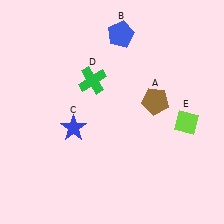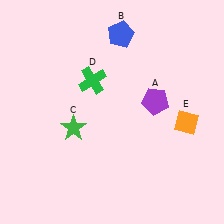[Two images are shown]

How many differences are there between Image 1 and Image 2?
There are 3 differences between the two images.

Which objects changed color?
A changed from brown to purple. C changed from blue to green. E changed from lime to orange.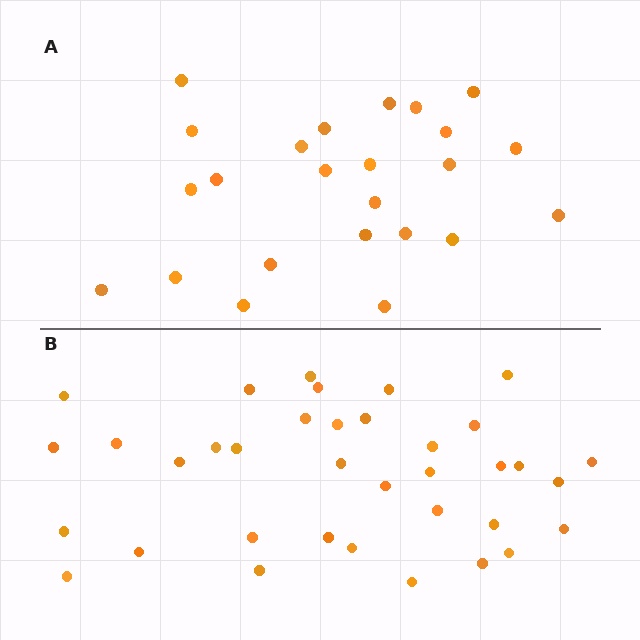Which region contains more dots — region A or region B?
Region B (the bottom region) has more dots.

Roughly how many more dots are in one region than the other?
Region B has roughly 12 or so more dots than region A.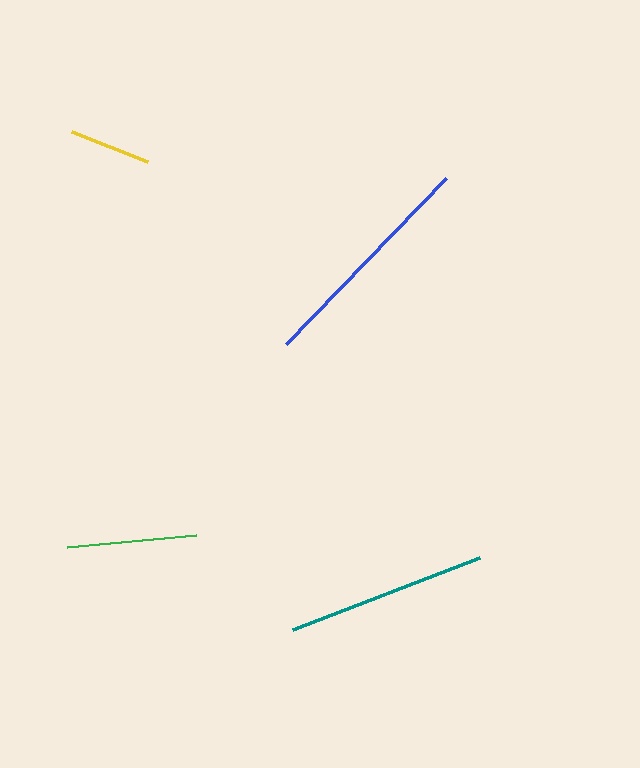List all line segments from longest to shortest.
From longest to shortest: blue, teal, green, yellow.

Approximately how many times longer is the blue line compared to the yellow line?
The blue line is approximately 2.8 times the length of the yellow line.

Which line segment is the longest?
The blue line is the longest at approximately 231 pixels.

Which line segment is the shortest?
The yellow line is the shortest at approximately 81 pixels.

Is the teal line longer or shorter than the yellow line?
The teal line is longer than the yellow line.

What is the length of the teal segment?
The teal segment is approximately 200 pixels long.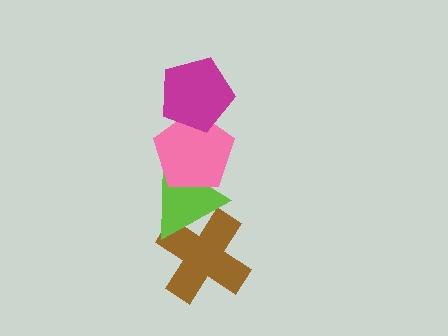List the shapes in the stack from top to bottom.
From top to bottom: the magenta pentagon, the pink pentagon, the lime triangle, the brown cross.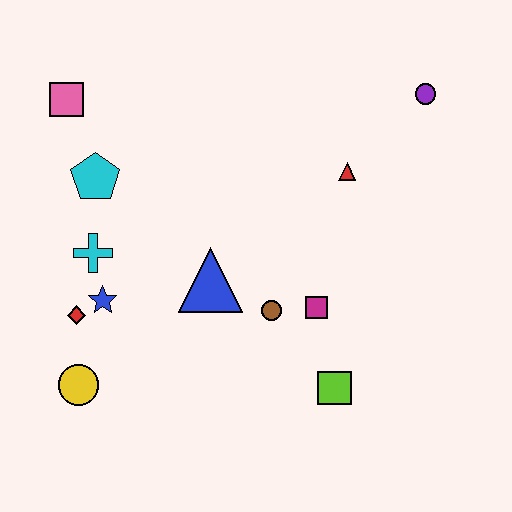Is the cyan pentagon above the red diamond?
Yes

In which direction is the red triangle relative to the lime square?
The red triangle is above the lime square.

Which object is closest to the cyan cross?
The blue star is closest to the cyan cross.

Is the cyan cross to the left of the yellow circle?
No